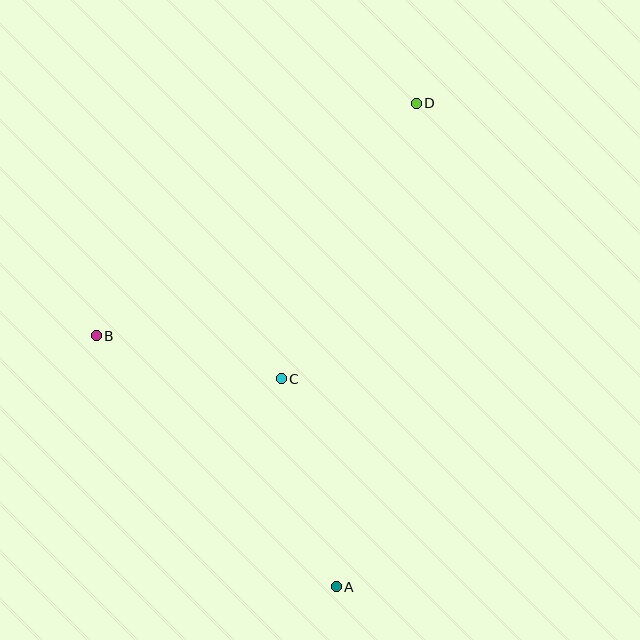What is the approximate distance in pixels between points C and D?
The distance between C and D is approximately 307 pixels.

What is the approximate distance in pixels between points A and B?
The distance between A and B is approximately 347 pixels.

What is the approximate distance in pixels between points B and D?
The distance between B and D is approximately 395 pixels.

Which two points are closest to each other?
Points B and C are closest to each other.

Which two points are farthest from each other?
Points A and D are farthest from each other.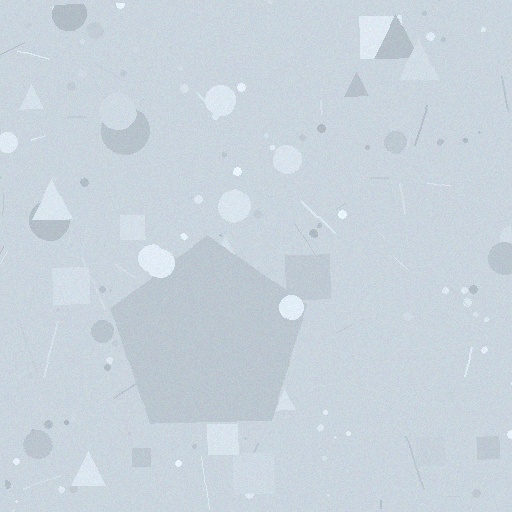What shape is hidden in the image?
A pentagon is hidden in the image.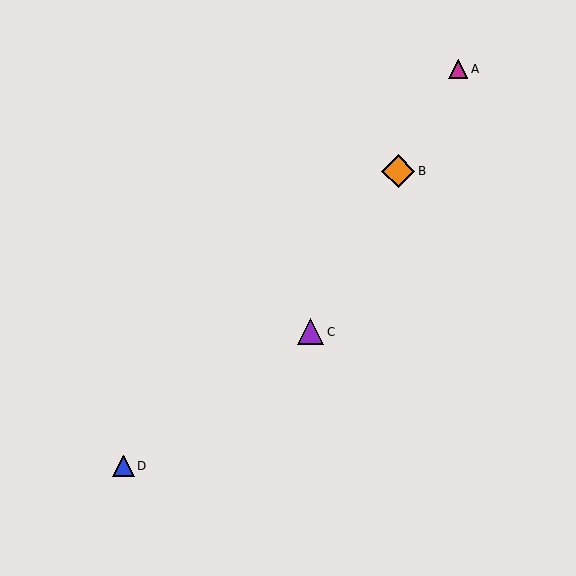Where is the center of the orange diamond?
The center of the orange diamond is at (398, 171).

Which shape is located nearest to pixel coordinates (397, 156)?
The orange diamond (labeled B) at (398, 171) is nearest to that location.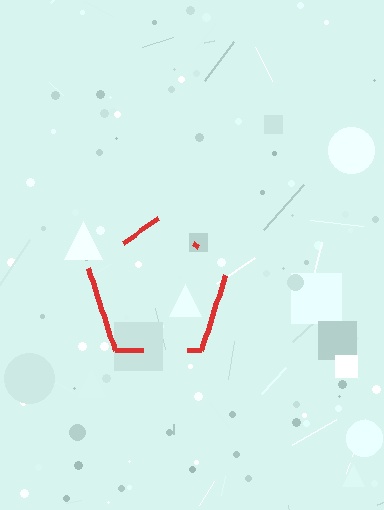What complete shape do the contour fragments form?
The contour fragments form a pentagon.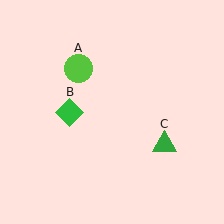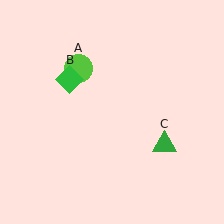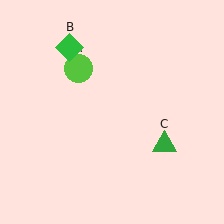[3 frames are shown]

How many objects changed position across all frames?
1 object changed position: green diamond (object B).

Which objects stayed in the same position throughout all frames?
Lime circle (object A) and green triangle (object C) remained stationary.